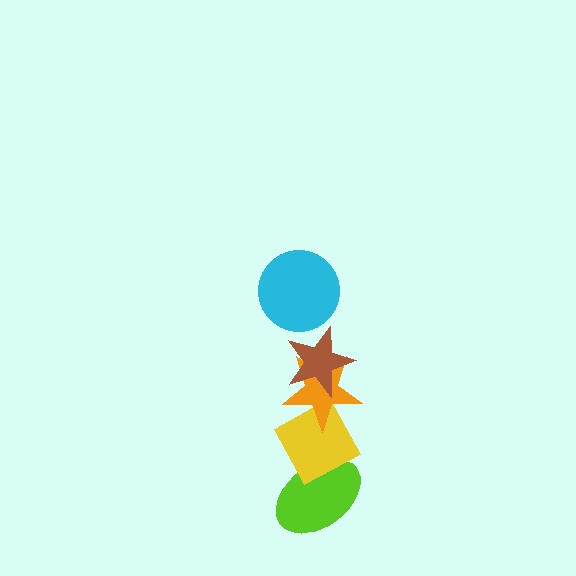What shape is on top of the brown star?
The cyan circle is on top of the brown star.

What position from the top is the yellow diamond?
The yellow diamond is 4th from the top.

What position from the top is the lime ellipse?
The lime ellipse is 5th from the top.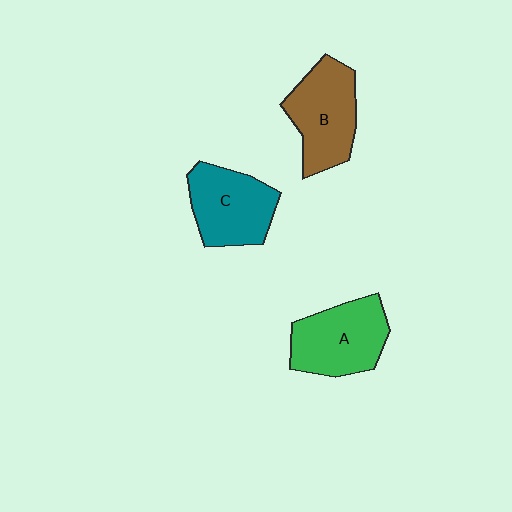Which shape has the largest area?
Shape A (green).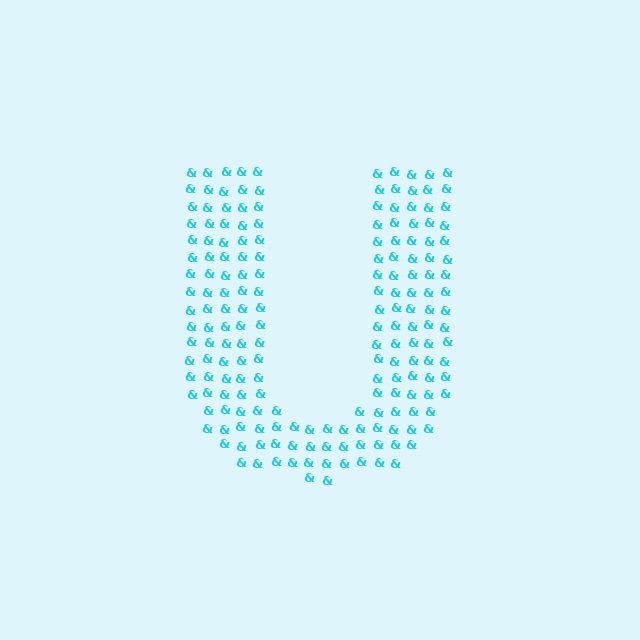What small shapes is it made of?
It is made of small ampersands.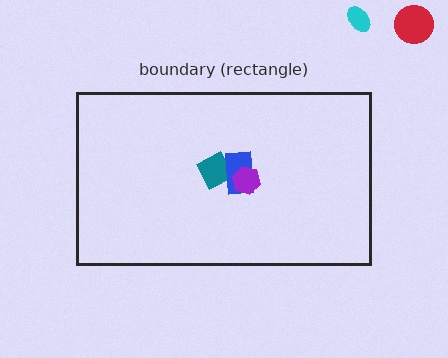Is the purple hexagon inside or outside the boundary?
Inside.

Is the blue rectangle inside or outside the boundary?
Inside.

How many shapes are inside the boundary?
3 inside, 2 outside.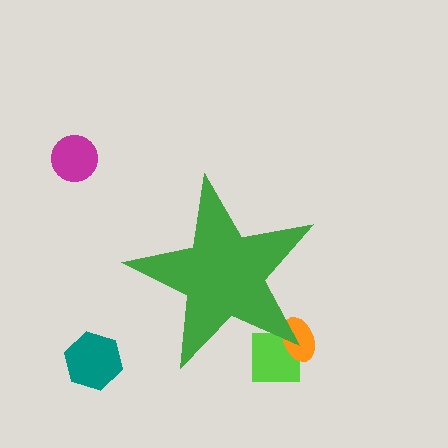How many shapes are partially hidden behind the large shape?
2 shapes are partially hidden.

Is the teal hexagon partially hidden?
No, the teal hexagon is fully visible.